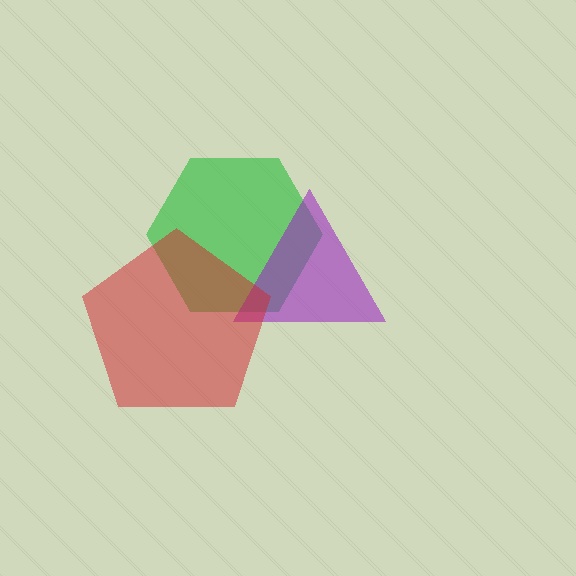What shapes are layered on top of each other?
The layered shapes are: a green hexagon, a purple triangle, a red pentagon.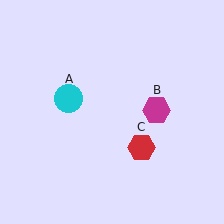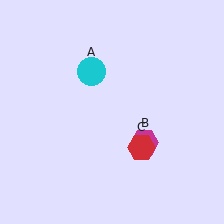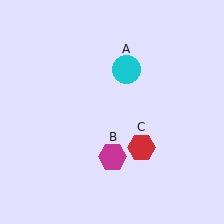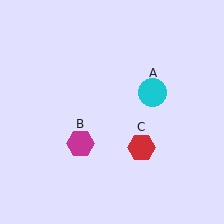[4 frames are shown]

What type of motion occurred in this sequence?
The cyan circle (object A), magenta hexagon (object B) rotated clockwise around the center of the scene.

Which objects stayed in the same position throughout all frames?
Red hexagon (object C) remained stationary.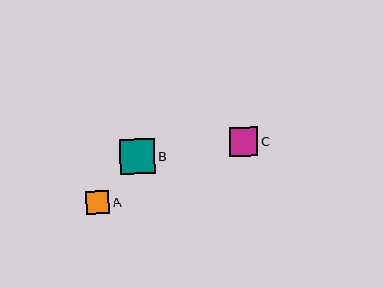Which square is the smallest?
Square A is the smallest with a size of approximately 24 pixels.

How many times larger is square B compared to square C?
Square B is approximately 1.2 times the size of square C.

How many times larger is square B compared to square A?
Square B is approximately 1.5 times the size of square A.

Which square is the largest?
Square B is the largest with a size of approximately 35 pixels.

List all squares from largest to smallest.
From largest to smallest: B, C, A.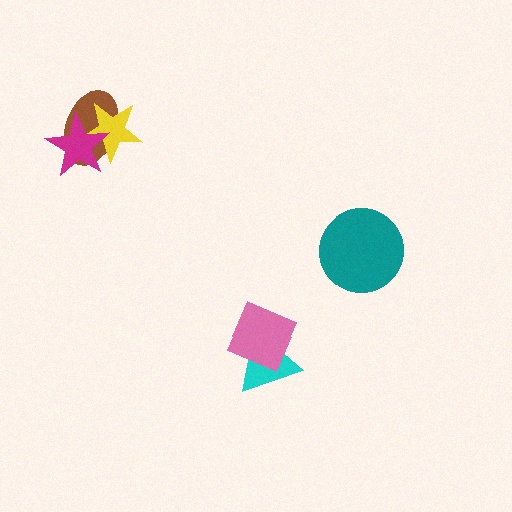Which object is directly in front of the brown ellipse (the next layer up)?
The yellow star is directly in front of the brown ellipse.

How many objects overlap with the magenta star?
2 objects overlap with the magenta star.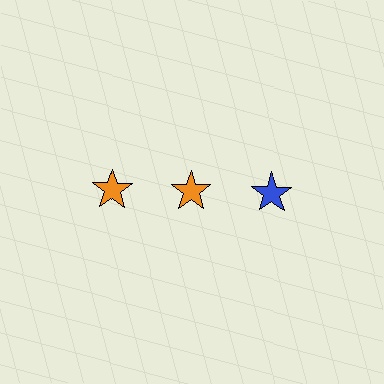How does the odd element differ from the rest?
It has a different color: blue instead of orange.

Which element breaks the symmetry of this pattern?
The blue star in the top row, center column breaks the symmetry. All other shapes are orange stars.